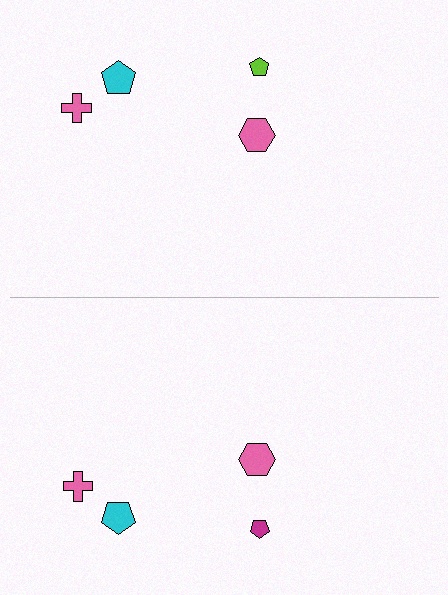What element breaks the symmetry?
The magenta pentagon on the bottom side breaks the symmetry — its mirror counterpart is lime.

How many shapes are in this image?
There are 8 shapes in this image.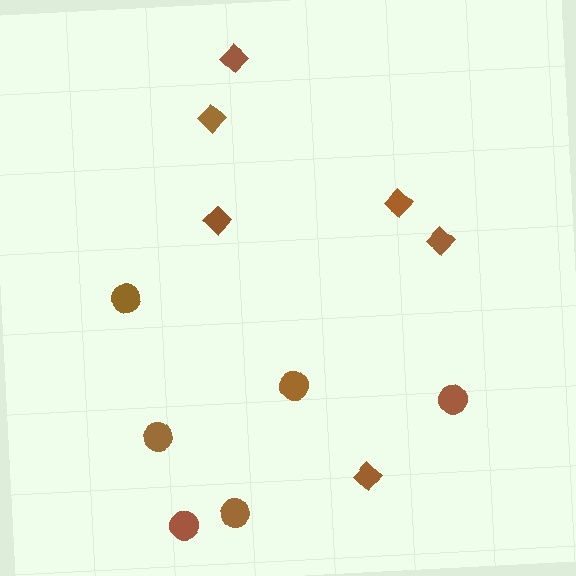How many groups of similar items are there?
There are 2 groups: one group of diamonds (6) and one group of circles (6).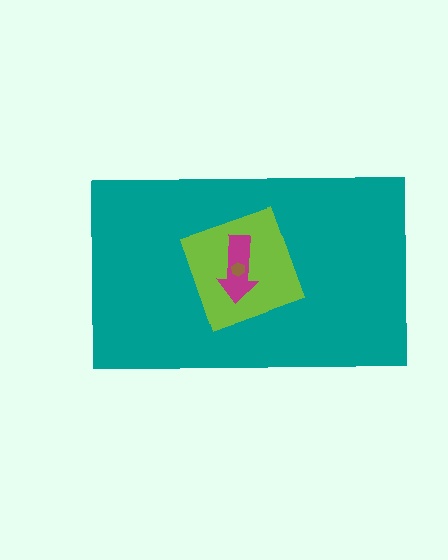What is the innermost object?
The brown hexagon.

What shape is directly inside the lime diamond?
The magenta arrow.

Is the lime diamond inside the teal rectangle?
Yes.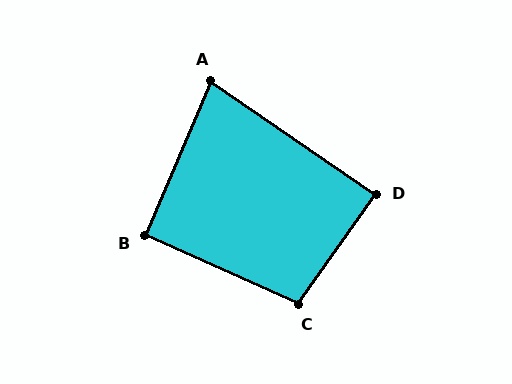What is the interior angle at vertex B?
Approximately 91 degrees (approximately right).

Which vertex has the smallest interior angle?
A, at approximately 79 degrees.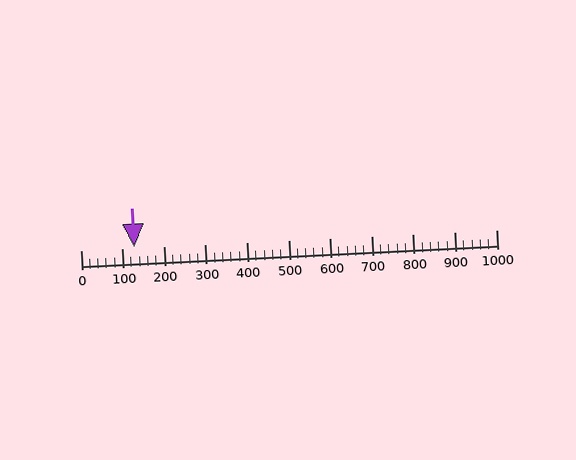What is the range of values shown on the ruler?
The ruler shows values from 0 to 1000.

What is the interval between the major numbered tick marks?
The major tick marks are spaced 100 units apart.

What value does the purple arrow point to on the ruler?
The purple arrow points to approximately 129.